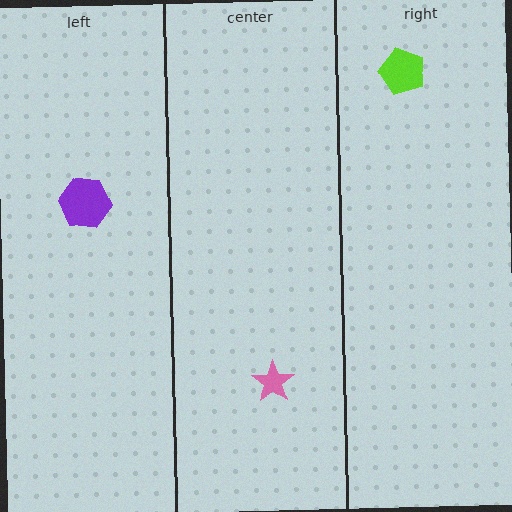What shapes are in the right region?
The lime pentagon.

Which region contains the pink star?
The center region.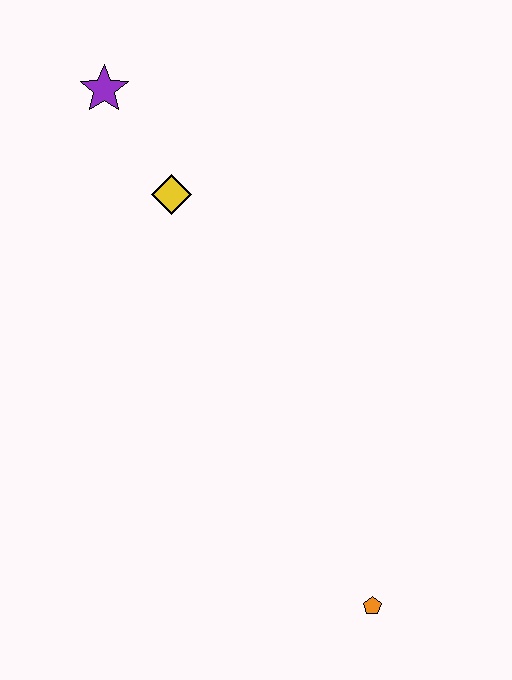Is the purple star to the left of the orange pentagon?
Yes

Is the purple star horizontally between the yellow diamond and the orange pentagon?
No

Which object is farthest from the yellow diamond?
The orange pentagon is farthest from the yellow diamond.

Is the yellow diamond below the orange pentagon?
No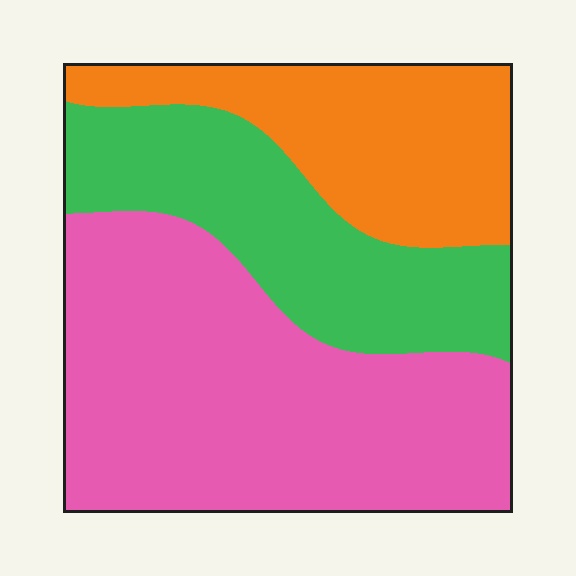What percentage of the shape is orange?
Orange takes up about one quarter (1/4) of the shape.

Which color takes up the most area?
Pink, at roughly 50%.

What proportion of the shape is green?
Green takes up about one quarter (1/4) of the shape.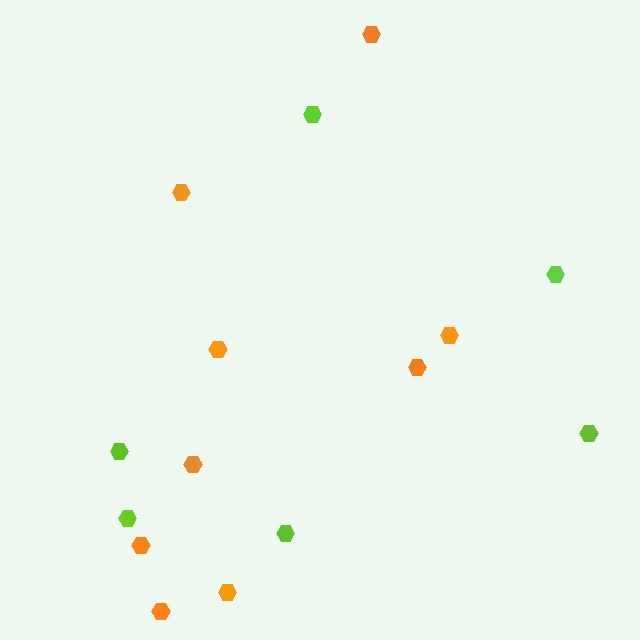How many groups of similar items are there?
There are 2 groups: one group of lime hexagons (6) and one group of orange hexagons (9).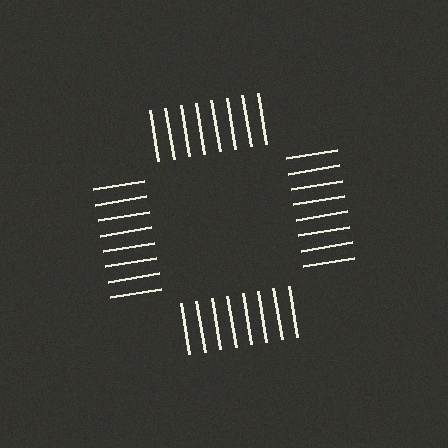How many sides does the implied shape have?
4 sides — the line-ends trace a square.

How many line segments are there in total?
32 — 8 along each of the 4 edges.